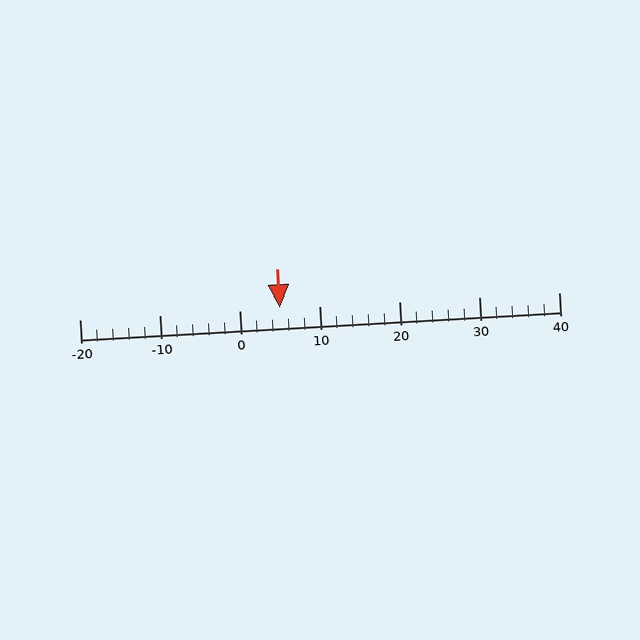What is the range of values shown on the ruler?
The ruler shows values from -20 to 40.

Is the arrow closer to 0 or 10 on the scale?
The arrow is closer to 10.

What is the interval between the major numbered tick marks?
The major tick marks are spaced 10 units apart.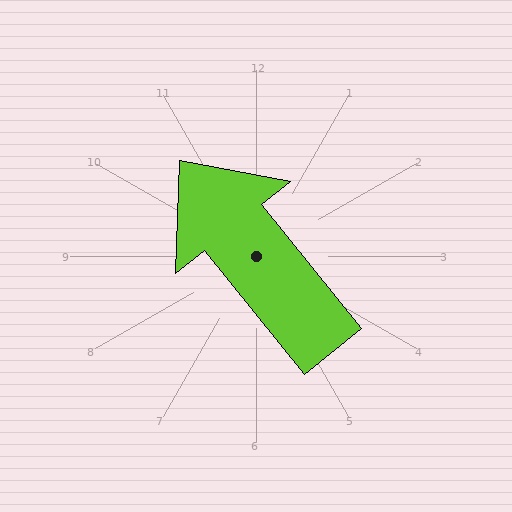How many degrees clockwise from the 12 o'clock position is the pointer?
Approximately 321 degrees.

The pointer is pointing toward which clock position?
Roughly 11 o'clock.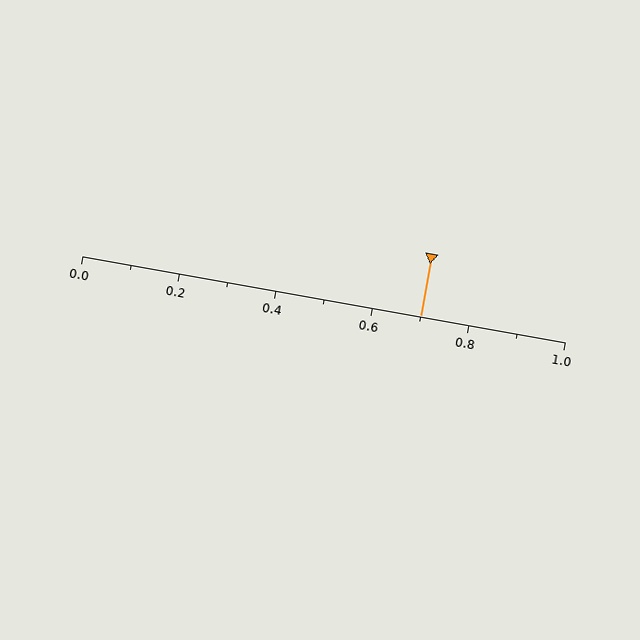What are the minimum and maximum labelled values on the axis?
The axis runs from 0.0 to 1.0.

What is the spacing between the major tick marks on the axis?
The major ticks are spaced 0.2 apart.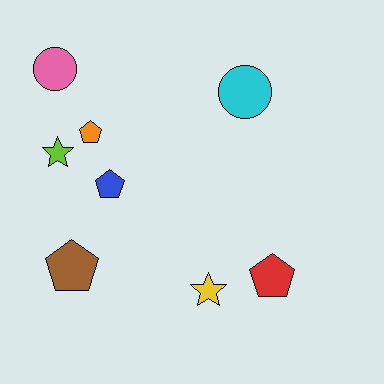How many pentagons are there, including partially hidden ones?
There are 4 pentagons.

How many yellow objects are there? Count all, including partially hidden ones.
There is 1 yellow object.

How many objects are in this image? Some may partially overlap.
There are 8 objects.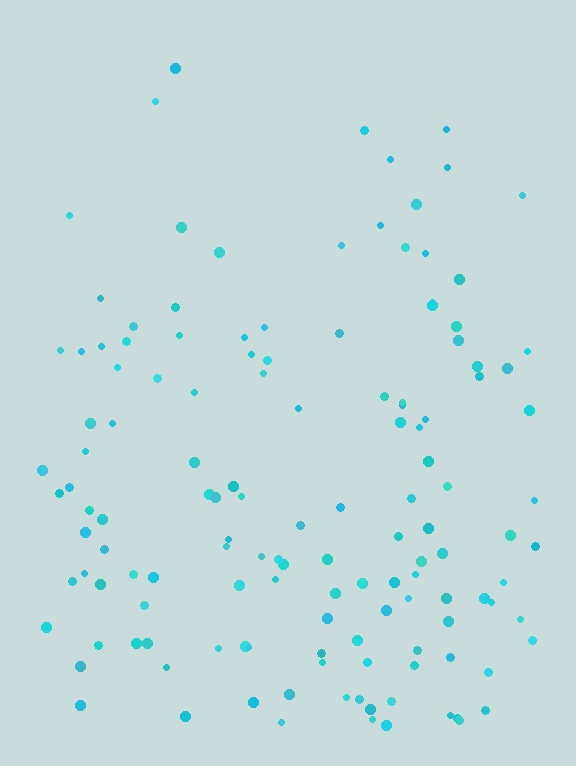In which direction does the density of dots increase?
From top to bottom, with the bottom side densest.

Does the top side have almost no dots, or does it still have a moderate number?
Still a moderate number, just noticeably fewer than the bottom.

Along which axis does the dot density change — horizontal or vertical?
Vertical.